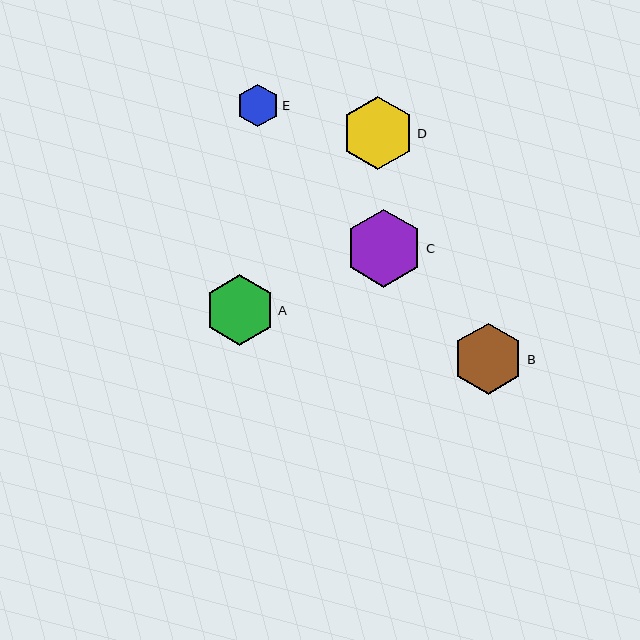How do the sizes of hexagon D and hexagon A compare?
Hexagon D and hexagon A are approximately the same size.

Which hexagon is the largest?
Hexagon C is the largest with a size of approximately 78 pixels.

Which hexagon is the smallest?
Hexagon E is the smallest with a size of approximately 42 pixels.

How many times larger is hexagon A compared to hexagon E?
Hexagon A is approximately 1.7 times the size of hexagon E.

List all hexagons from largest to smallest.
From largest to smallest: C, D, A, B, E.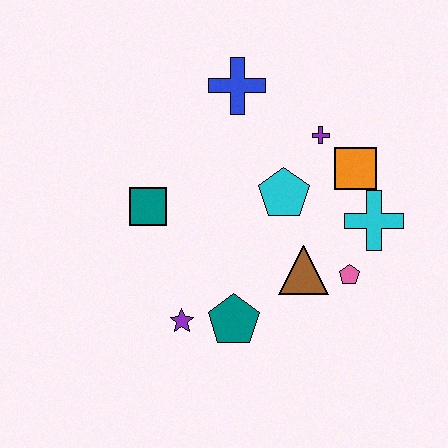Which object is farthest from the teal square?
The cyan cross is farthest from the teal square.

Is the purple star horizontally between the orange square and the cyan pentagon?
No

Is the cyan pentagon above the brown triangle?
Yes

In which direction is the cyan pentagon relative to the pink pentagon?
The cyan pentagon is above the pink pentagon.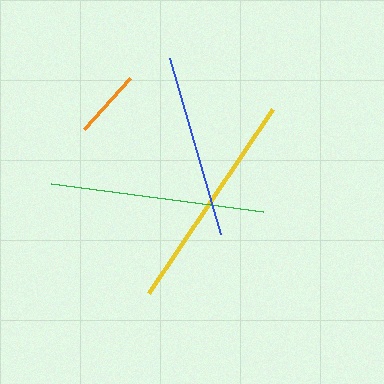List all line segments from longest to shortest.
From longest to shortest: yellow, green, blue, orange.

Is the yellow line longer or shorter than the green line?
The yellow line is longer than the green line.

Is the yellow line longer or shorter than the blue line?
The yellow line is longer than the blue line.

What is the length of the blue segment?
The blue segment is approximately 183 pixels long.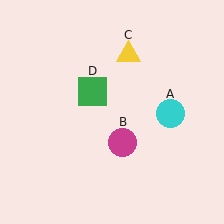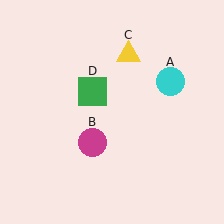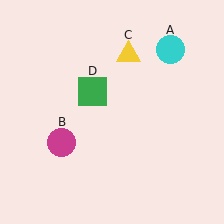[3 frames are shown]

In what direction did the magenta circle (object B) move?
The magenta circle (object B) moved left.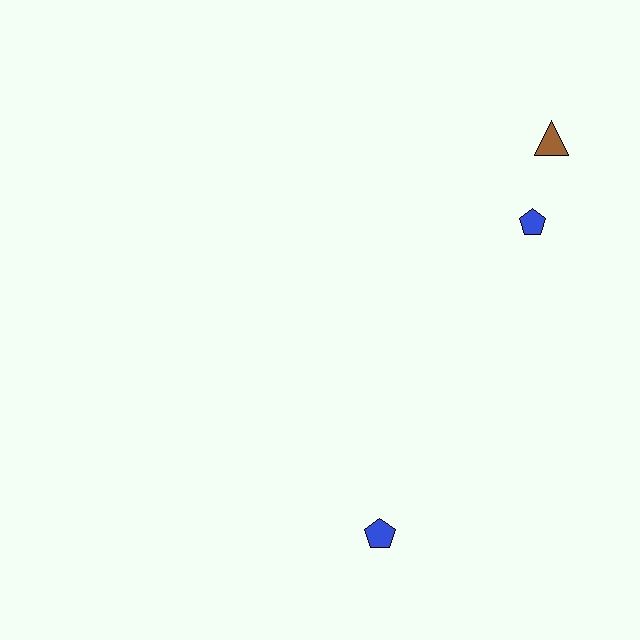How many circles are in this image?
There are no circles.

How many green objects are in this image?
There are no green objects.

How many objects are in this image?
There are 3 objects.